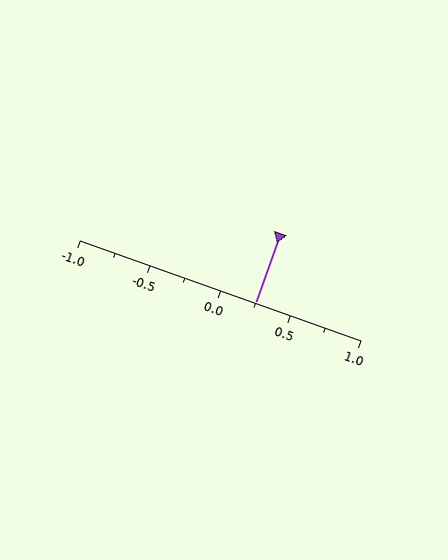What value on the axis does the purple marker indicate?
The marker indicates approximately 0.25.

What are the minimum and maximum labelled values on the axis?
The axis runs from -1.0 to 1.0.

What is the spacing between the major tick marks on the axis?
The major ticks are spaced 0.5 apart.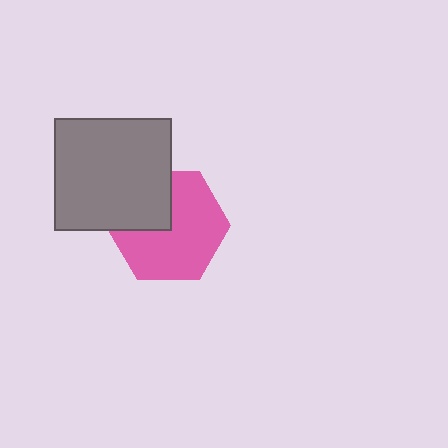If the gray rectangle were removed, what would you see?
You would see the complete pink hexagon.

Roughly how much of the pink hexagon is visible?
Most of it is visible (roughly 69%).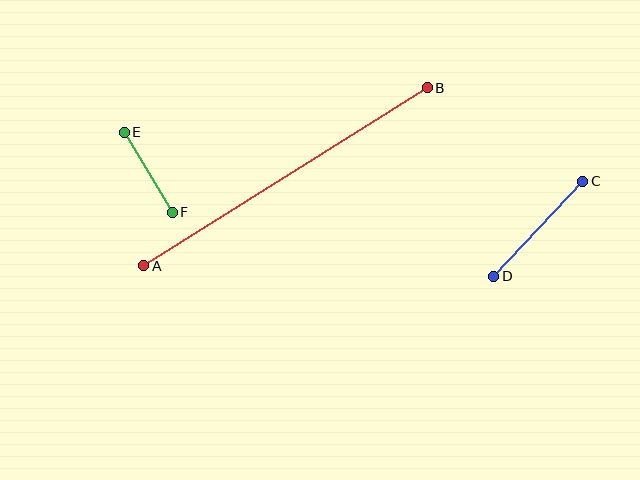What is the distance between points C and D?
The distance is approximately 130 pixels.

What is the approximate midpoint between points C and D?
The midpoint is at approximately (538, 229) pixels.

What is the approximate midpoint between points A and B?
The midpoint is at approximately (286, 177) pixels.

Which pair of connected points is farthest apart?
Points A and B are farthest apart.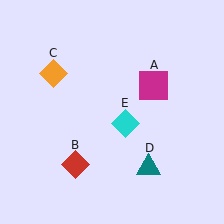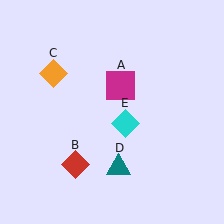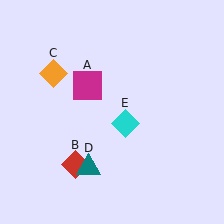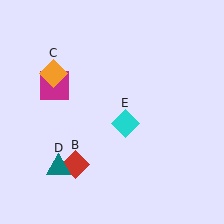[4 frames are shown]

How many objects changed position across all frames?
2 objects changed position: magenta square (object A), teal triangle (object D).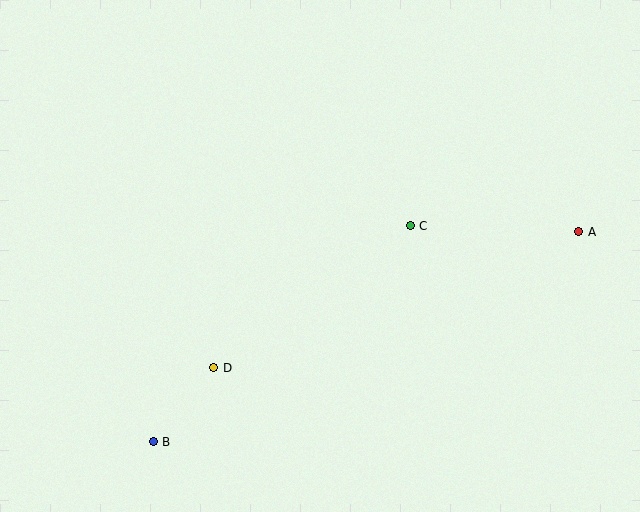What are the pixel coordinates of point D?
Point D is at (214, 368).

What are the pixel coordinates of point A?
Point A is at (579, 232).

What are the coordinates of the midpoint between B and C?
The midpoint between B and C is at (282, 334).